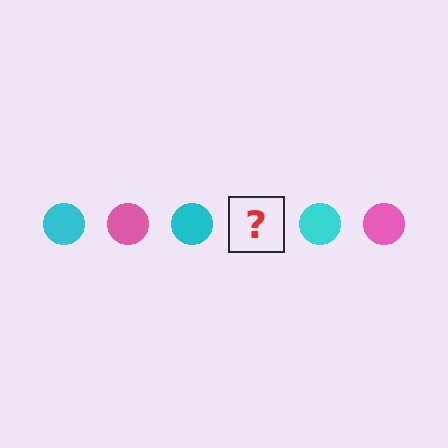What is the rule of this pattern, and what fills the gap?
The rule is that the pattern cycles through cyan, pink circles. The gap should be filled with a pink circle.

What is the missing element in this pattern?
The missing element is a pink circle.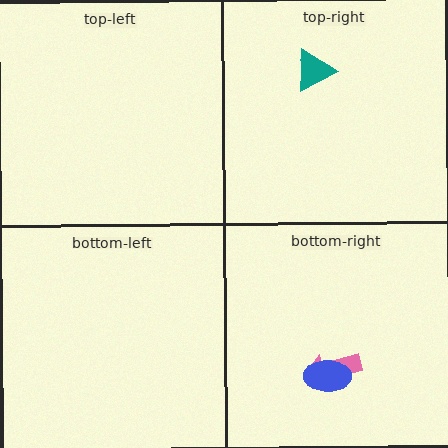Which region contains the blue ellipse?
The bottom-right region.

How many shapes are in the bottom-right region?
2.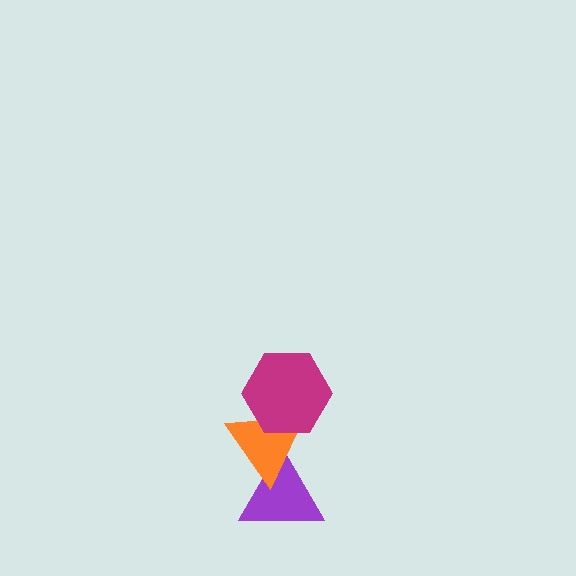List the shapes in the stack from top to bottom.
From top to bottom: the magenta hexagon, the orange triangle, the purple triangle.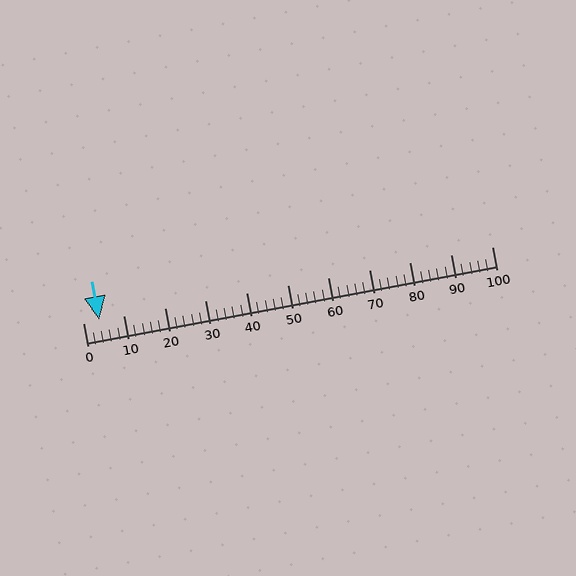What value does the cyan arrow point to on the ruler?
The cyan arrow points to approximately 4.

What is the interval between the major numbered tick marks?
The major tick marks are spaced 10 units apart.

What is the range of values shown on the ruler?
The ruler shows values from 0 to 100.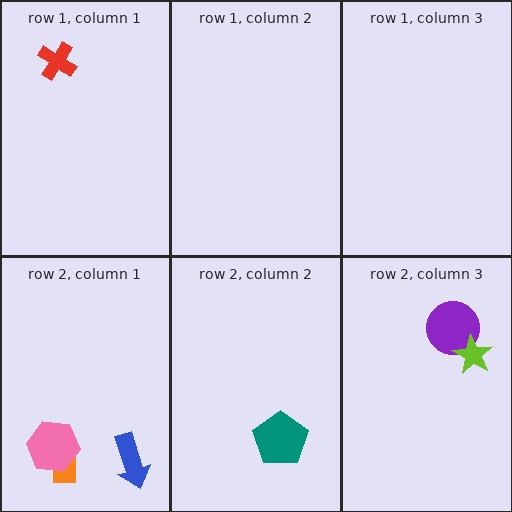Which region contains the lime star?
The row 2, column 3 region.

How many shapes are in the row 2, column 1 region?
3.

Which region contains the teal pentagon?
The row 2, column 2 region.